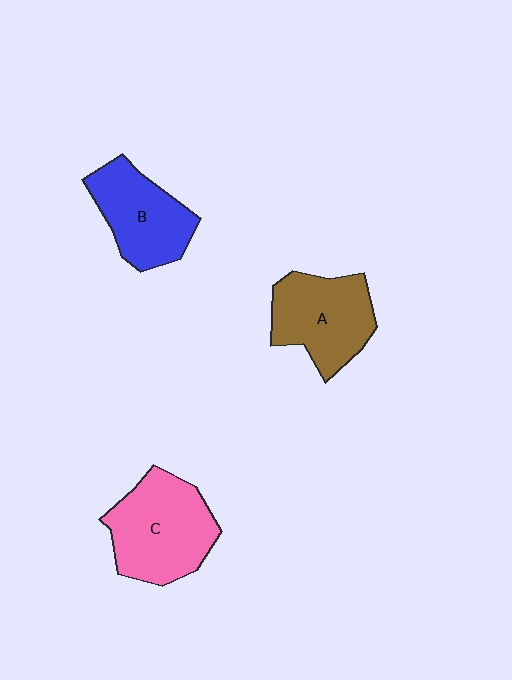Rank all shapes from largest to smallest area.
From largest to smallest: C (pink), A (brown), B (blue).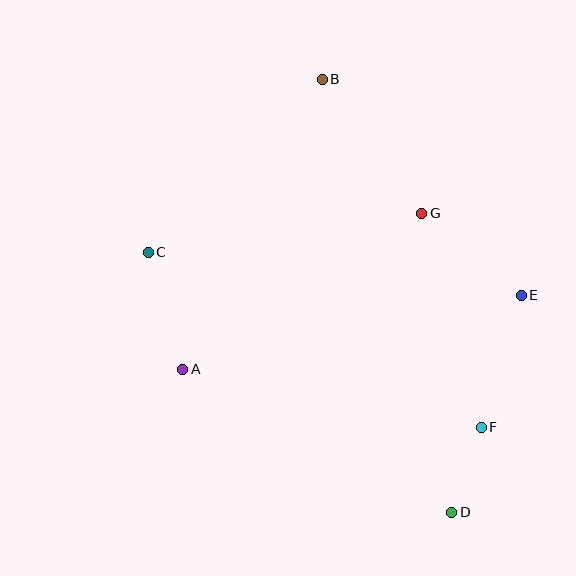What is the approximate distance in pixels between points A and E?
The distance between A and E is approximately 347 pixels.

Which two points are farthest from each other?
Points B and D are farthest from each other.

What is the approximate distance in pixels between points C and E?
The distance between C and E is approximately 376 pixels.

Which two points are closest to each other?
Points D and F are closest to each other.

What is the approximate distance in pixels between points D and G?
The distance between D and G is approximately 301 pixels.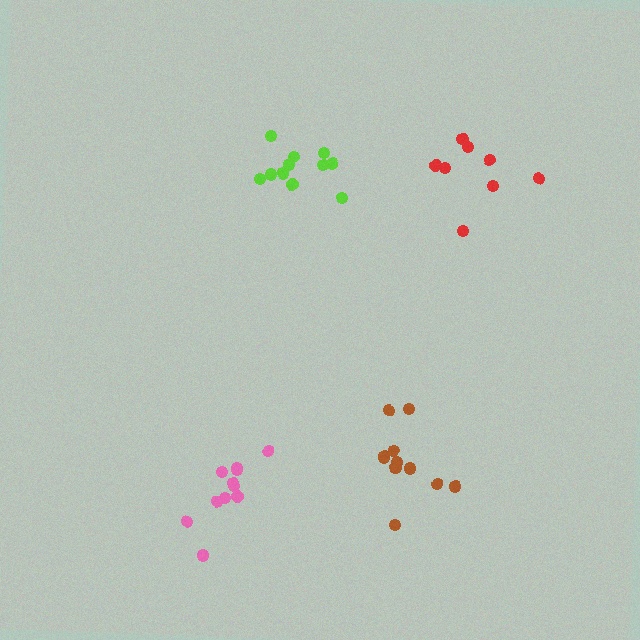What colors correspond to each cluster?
The clusters are colored: brown, pink, red, lime.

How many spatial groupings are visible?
There are 4 spatial groupings.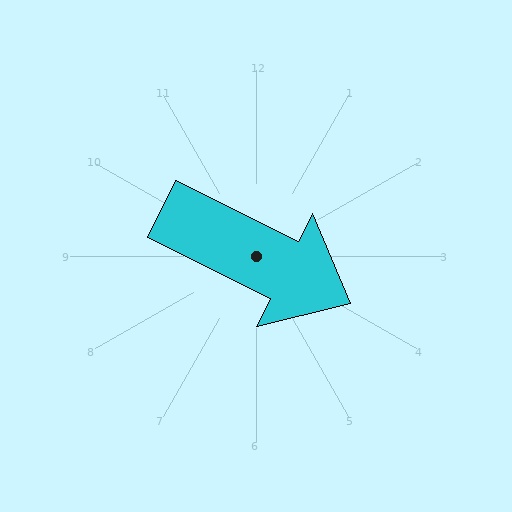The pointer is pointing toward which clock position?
Roughly 4 o'clock.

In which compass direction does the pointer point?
Southeast.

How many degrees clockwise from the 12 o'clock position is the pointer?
Approximately 116 degrees.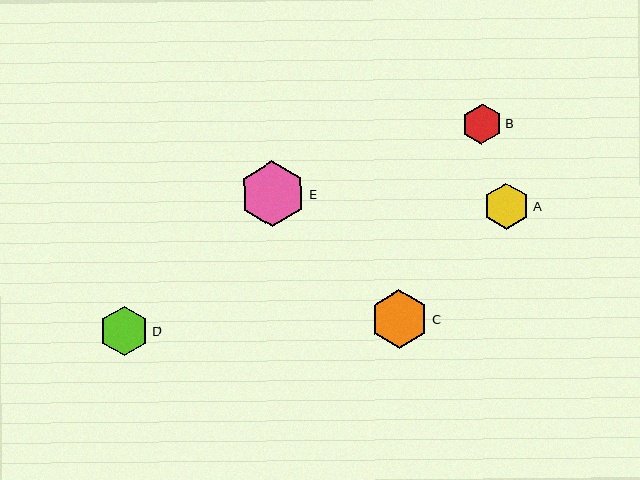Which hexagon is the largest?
Hexagon E is the largest with a size of approximately 65 pixels.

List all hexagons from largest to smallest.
From largest to smallest: E, C, D, A, B.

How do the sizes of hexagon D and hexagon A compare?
Hexagon D and hexagon A are approximately the same size.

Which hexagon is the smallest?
Hexagon B is the smallest with a size of approximately 41 pixels.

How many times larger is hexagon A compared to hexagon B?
Hexagon A is approximately 1.1 times the size of hexagon B.